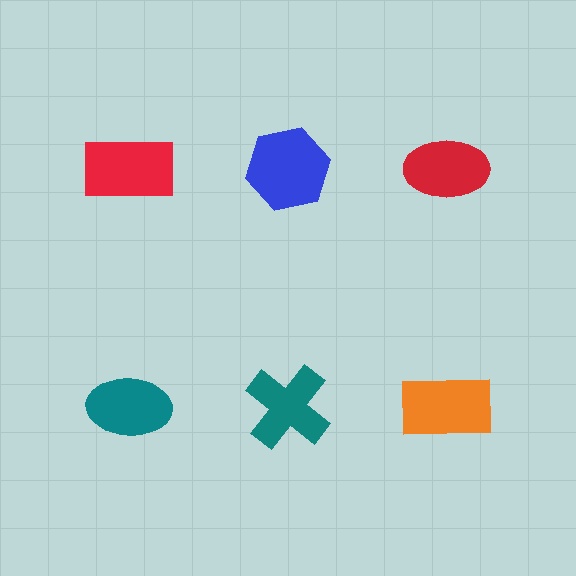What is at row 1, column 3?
A red ellipse.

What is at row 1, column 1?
A red rectangle.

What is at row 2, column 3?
An orange rectangle.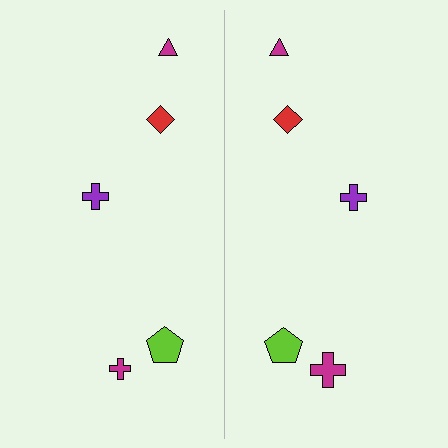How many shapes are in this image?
There are 10 shapes in this image.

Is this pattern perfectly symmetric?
No, the pattern is not perfectly symmetric. The magenta cross on the right side has a different size than its mirror counterpart.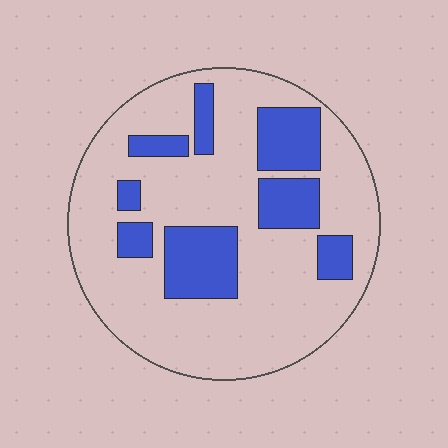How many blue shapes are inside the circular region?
8.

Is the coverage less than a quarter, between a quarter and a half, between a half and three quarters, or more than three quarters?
Less than a quarter.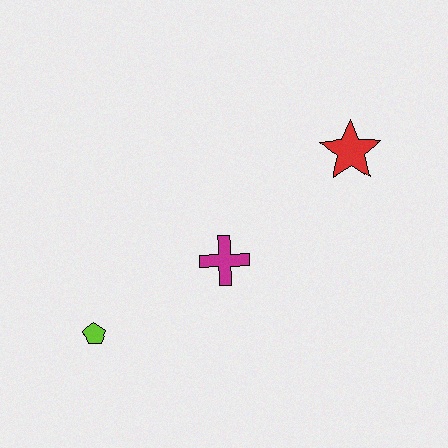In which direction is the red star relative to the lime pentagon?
The red star is to the right of the lime pentagon.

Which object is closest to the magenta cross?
The lime pentagon is closest to the magenta cross.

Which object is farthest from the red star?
The lime pentagon is farthest from the red star.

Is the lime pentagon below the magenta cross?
Yes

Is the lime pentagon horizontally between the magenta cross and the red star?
No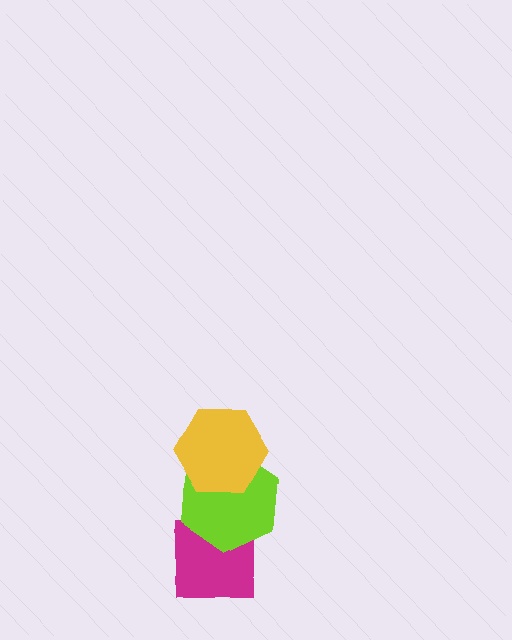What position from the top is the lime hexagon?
The lime hexagon is 2nd from the top.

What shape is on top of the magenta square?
The lime hexagon is on top of the magenta square.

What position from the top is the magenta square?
The magenta square is 3rd from the top.